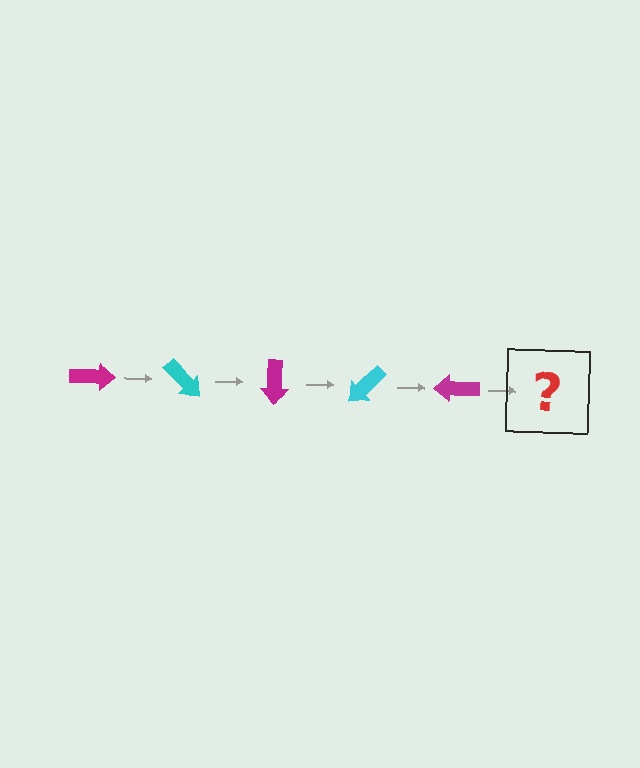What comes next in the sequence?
The next element should be a cyan arrow, rotated 225 degrees from the start.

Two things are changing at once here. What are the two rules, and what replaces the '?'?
The two rules are that it rotates 45 degrees each step and the color cycles through magenta and cyan. The '?' should be a cyan arrow, rotated 225 degrees from the start.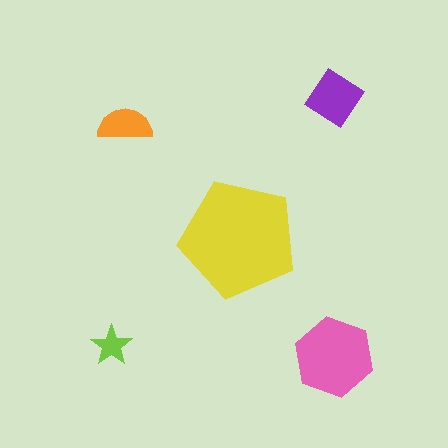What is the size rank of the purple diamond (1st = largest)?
3rd.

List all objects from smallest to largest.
The lime star, the orange semicircle, the purple diamond, the pink hexagon, the yellow pentagon.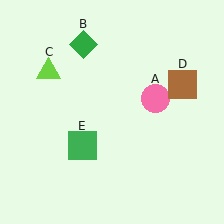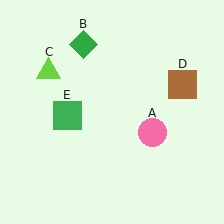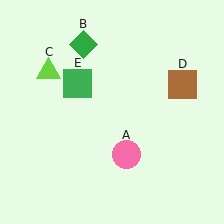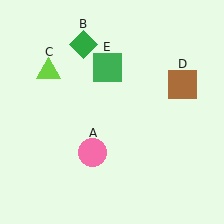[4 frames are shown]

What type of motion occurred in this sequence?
The pink circle (object A), green square (object E) rotated clockwise around the center of the scene.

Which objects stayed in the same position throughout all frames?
Green diamond (object B) and lime triangle (object C) and brown square (object D) remained stationary.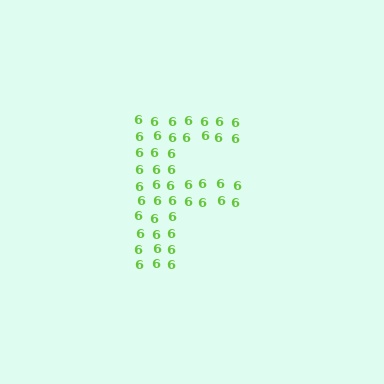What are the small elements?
The small elements are digit 6's.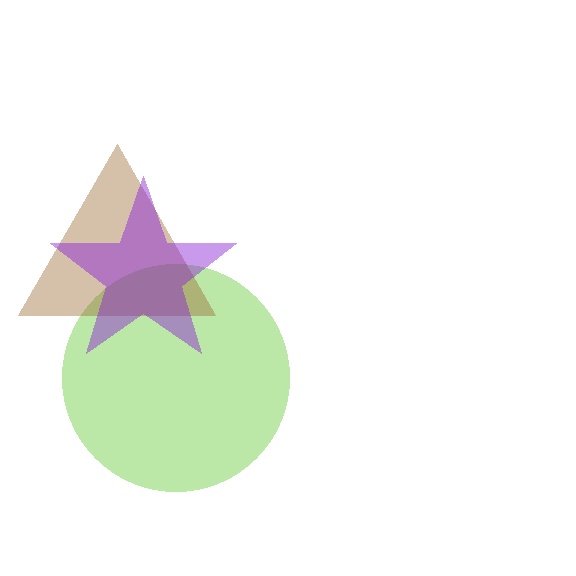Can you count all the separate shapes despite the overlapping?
Yes, there are 3 separate shapes.